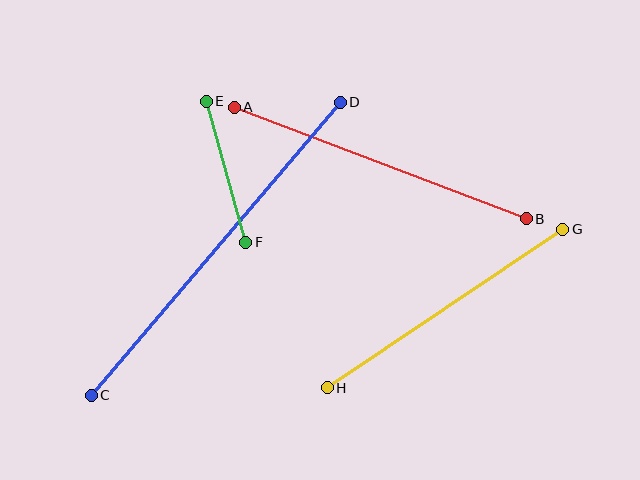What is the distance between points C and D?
The distance is approximately 384 pixels.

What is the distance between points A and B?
The distance is approximately 313 pixels.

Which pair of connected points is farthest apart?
Points C and D are farthest apart.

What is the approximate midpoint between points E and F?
The midpoint is at approximately (226, 172) pixels.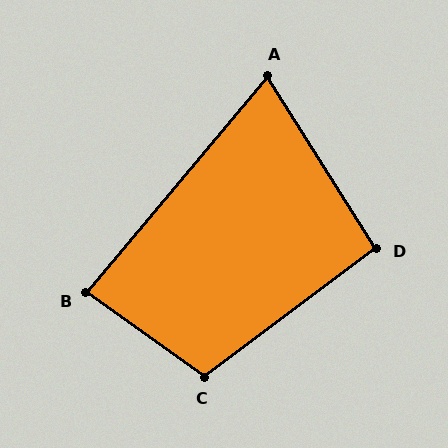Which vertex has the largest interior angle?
C, at approximately 108 degrees.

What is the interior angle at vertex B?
Approximately 85 degrees (approximately right).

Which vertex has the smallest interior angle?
A, at approximately 72 degrees.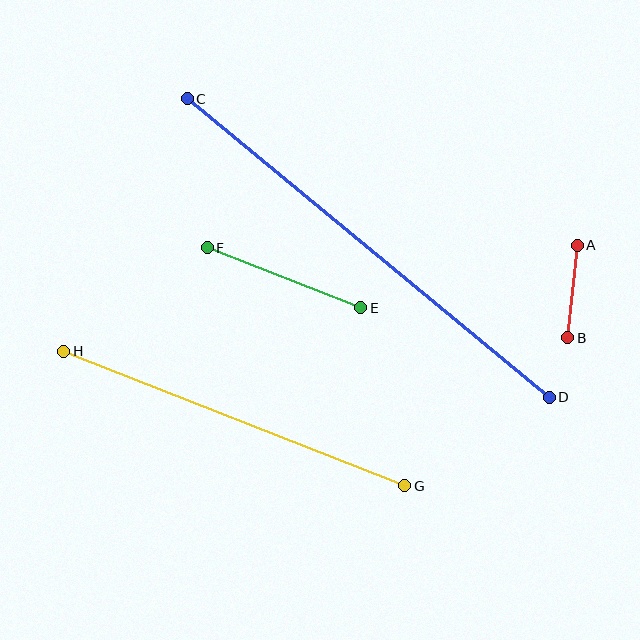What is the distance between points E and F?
The distance is approximately 165 pixels.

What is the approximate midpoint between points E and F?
The midpoint is at approximately (284, 278) pixels.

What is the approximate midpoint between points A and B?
The midpoint is at approximately (573, 291) pixels.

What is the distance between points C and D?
The distance is approximately 469 pixels.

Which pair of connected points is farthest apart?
Points C and D are farthest apart.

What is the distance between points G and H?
The distance is approximately 366 pixels.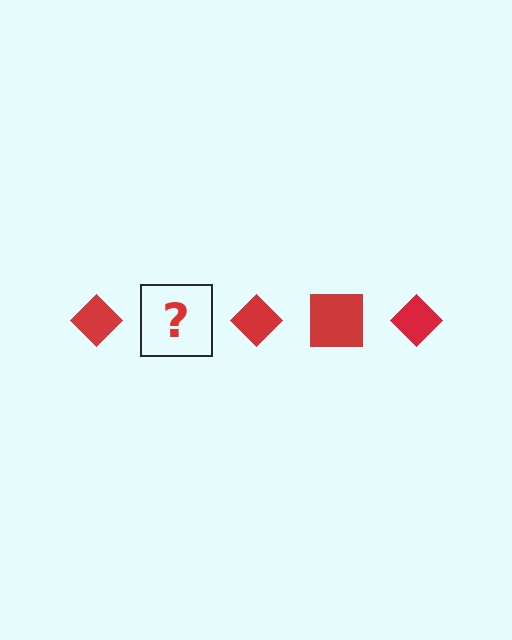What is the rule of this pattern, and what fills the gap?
The rule is that the pattern cycles through diamond, square shapes in red. The gap should be filled with a red square.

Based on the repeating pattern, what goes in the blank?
The blank should be a red square.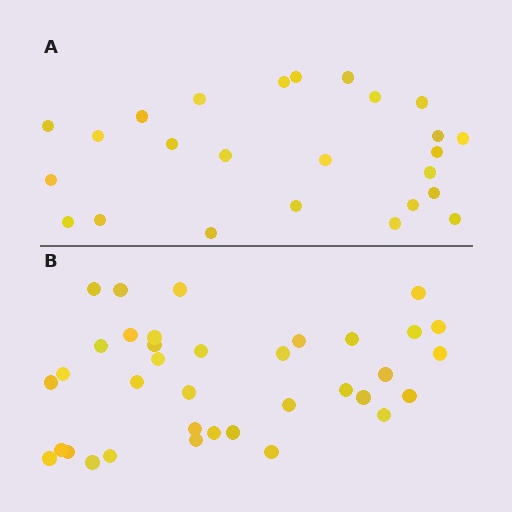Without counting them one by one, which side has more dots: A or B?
Region B (the bottom region) has more dots.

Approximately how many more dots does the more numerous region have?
Region B has roughly 12 or so more dots than region A.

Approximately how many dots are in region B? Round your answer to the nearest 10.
About 40 dots. (The exact count is 36, which rounds to 40.)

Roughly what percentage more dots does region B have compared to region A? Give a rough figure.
About 45% more.